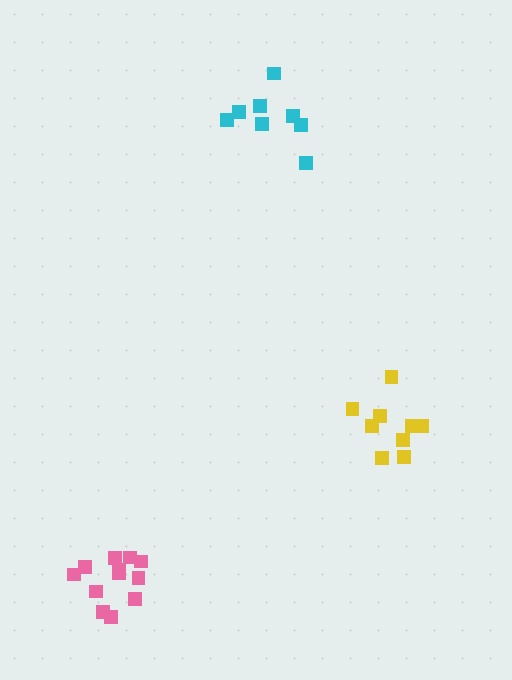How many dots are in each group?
Group 1: 8 dots, Group 2: 9 dots, Group 3: 12 dots (29 total).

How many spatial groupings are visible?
There are 3 spatial groupings.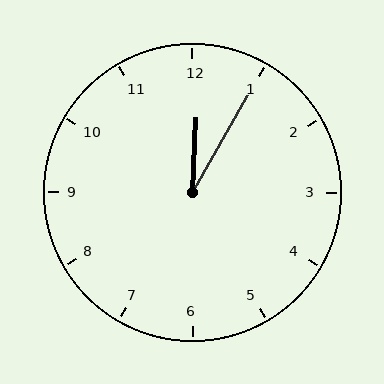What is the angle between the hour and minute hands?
Approximately 28 degrees.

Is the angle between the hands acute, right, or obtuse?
It is acute.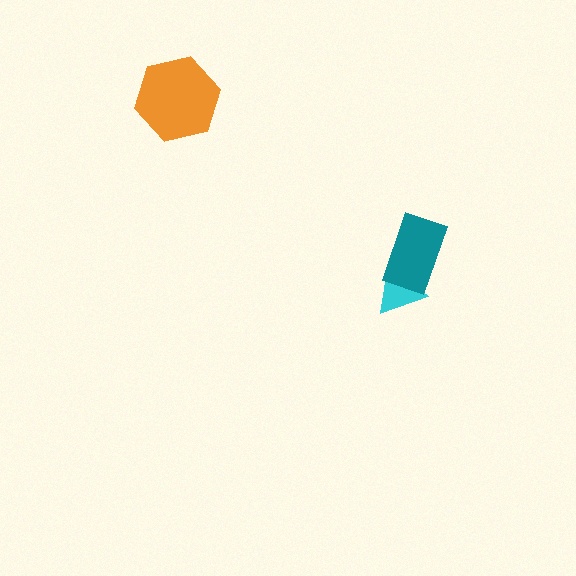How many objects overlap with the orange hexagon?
0 objects overlap with the orange hexagon.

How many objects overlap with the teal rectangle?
1 object overlaps with the teal rectangle.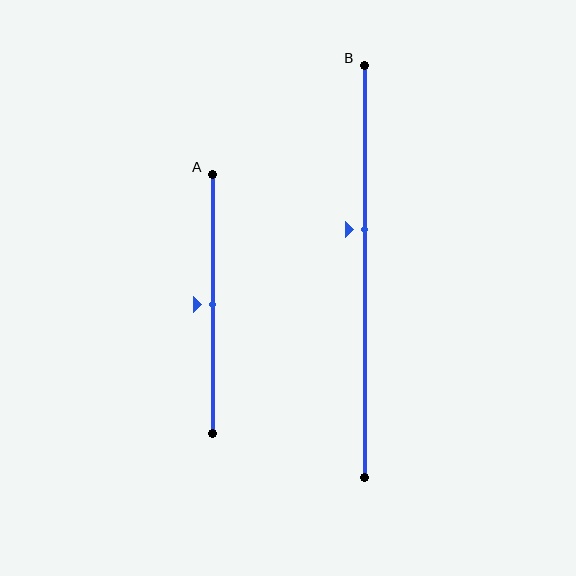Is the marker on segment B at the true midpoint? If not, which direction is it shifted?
No, the marker on segment B is shifted upward by about 10% of the segment length.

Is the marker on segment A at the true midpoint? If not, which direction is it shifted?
Yes, the marker on segment A is at the true midpoint.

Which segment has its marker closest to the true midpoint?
Segment A has its marker closest to the true midpoint.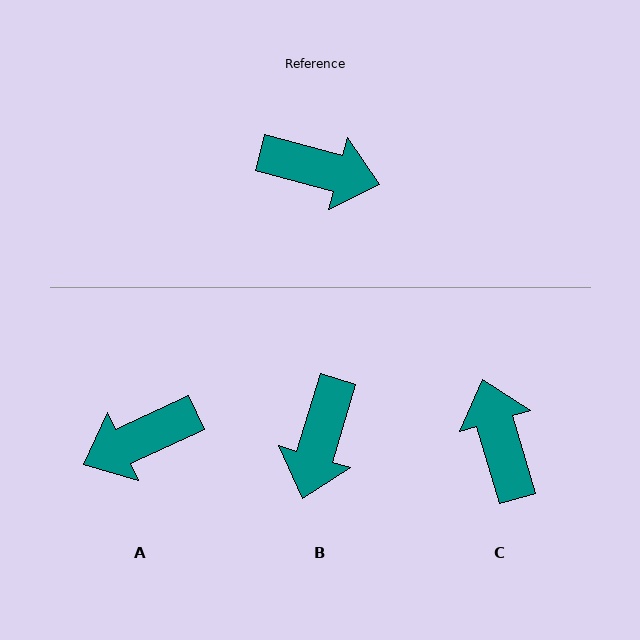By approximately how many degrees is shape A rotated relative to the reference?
Approximately 140 degrees clockwise.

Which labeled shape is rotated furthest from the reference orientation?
A, about 140 degrees away.